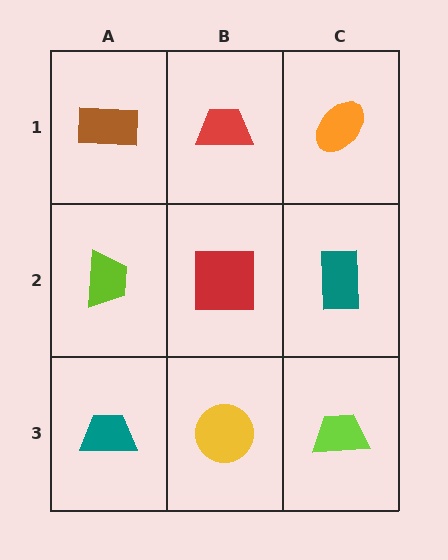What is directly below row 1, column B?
A red square.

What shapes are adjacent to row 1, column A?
A lime trapezoid (row 2, column A), a red trapezoid (row 1, column B).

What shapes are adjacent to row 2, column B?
A red trapezoid (row 1, column B), a yellow circle (row 3, column B), a lime trapezoid (row 2, column A), a teal rectangle (row 2, column C).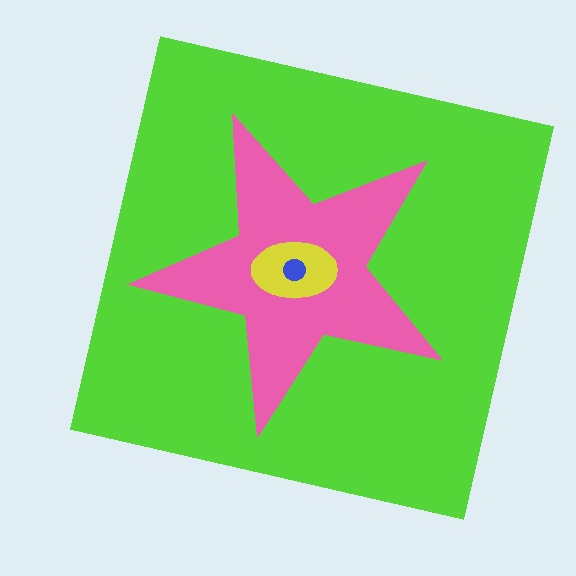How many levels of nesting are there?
4.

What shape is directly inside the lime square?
The pink star.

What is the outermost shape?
The lime square.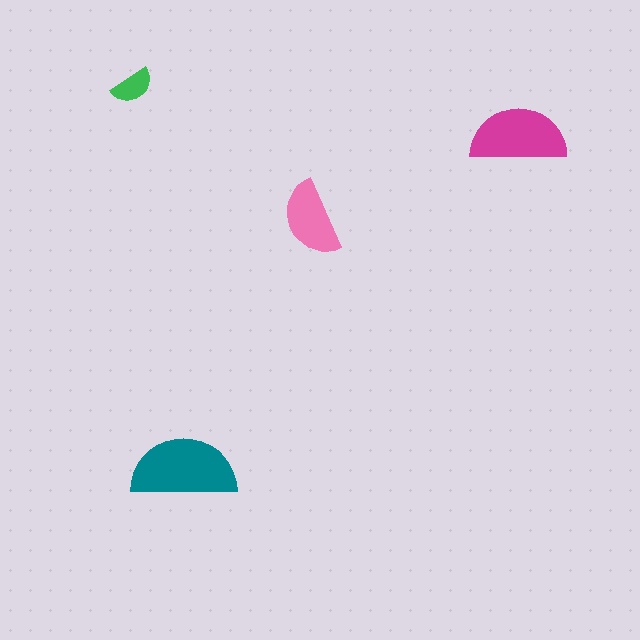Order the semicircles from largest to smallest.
the teal one, the magenta one, the pink one, the green one.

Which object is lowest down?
The teal semicircle is bottommost.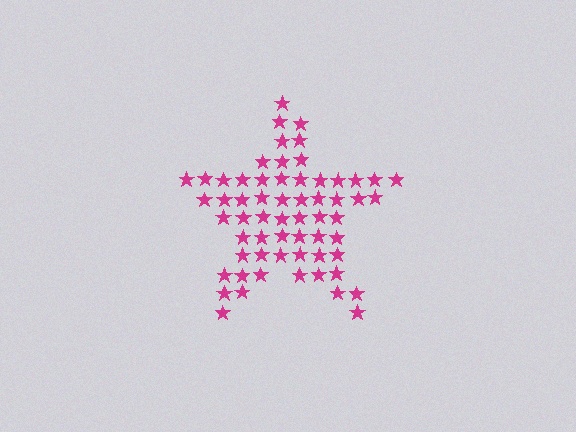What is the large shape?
The large shape is a star.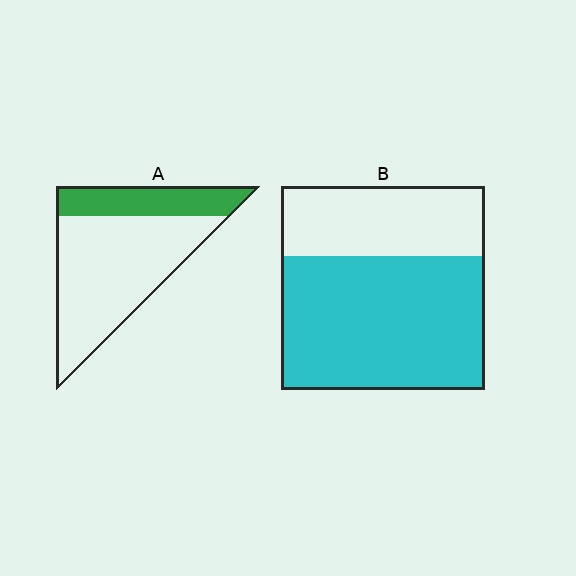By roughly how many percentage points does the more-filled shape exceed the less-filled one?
By roughly 40 percentage points (B over A).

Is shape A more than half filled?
No.